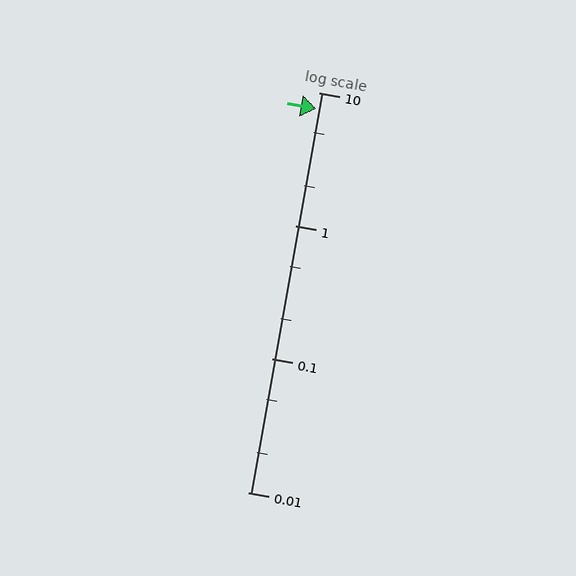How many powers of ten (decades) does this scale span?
The scale spans 3 decades, from 0.01 to 10.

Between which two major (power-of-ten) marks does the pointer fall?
The pointer is between 1 and 10.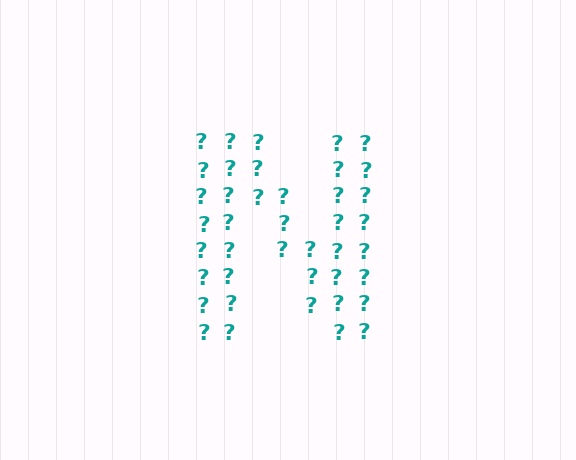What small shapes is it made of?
It is made of small question marks.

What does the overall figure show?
The overall figure shows the letter N.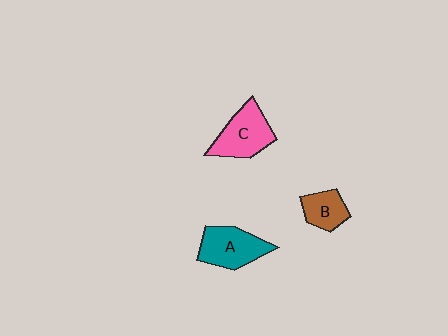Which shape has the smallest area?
Shape B (brown).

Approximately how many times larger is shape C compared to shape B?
Approximately 1.6 times.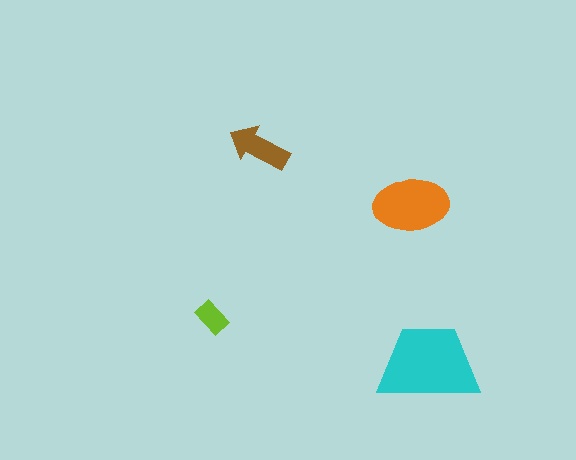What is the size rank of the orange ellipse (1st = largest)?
2nd.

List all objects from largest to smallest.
The cyan trapezoid, the orange ellipse, the brown arrow, the lime rectangle.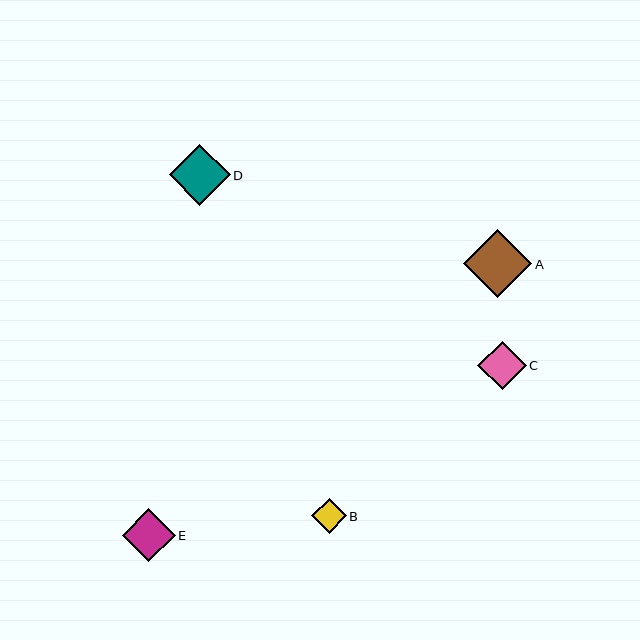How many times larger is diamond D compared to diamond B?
Diamond D is approximately 1.8 times the size of diamond B.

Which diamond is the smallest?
Diamond B is the smallest with a size of approximately 34 pixels.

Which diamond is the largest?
Diamond A is the largest with a size of approximately 68 pixels.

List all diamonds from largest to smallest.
From largest to smallest: A, D, E, C, B.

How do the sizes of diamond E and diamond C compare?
Diamond E and diamond C are approximately the same size.